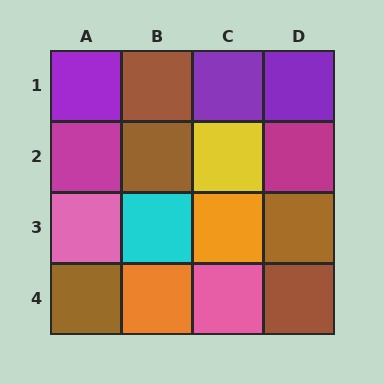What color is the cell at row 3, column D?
Brown.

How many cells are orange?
2 cells are orange.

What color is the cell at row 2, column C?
Yellow.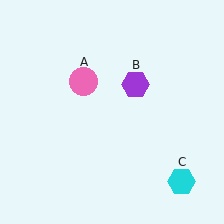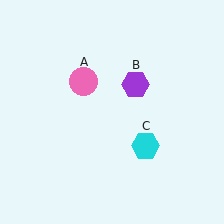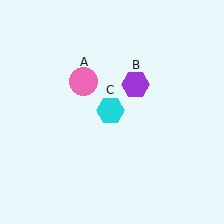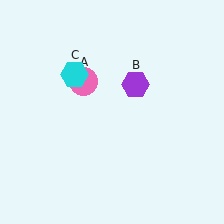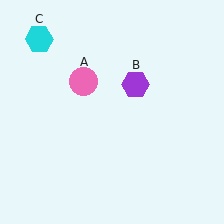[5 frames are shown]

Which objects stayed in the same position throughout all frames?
Pink circle (object A) and purple hexagon (object B) remained stationary.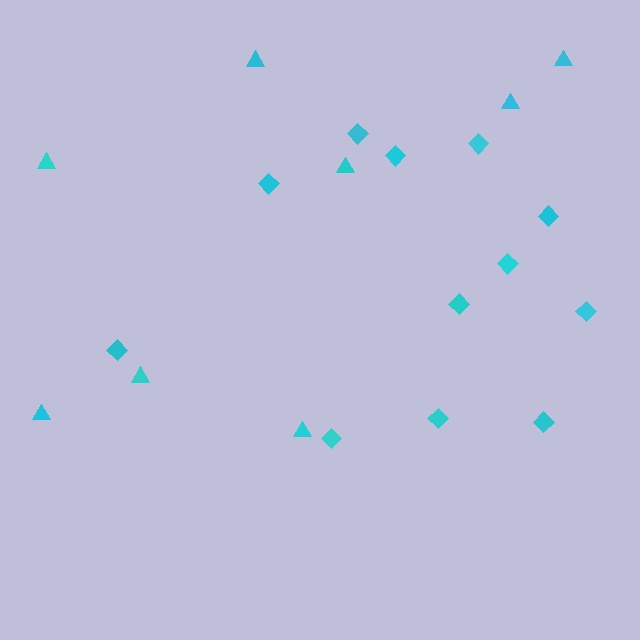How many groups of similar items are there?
There are 2 groups: one group of diamonds (12) and one group of triangles (8).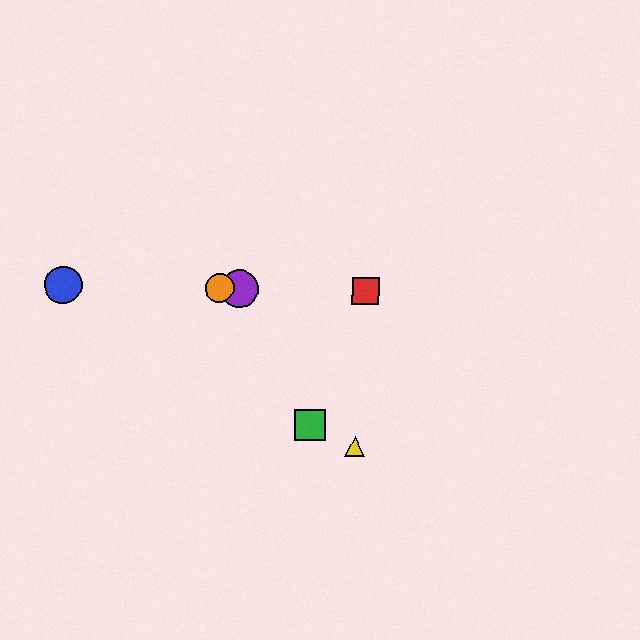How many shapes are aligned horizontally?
4 shapes (the red square, the blue circle, the purple circle, the orange circle) are aligned horizontally.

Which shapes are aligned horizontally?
The red square, the blue circle, the purple circle, the orange circle are aligned horizontally.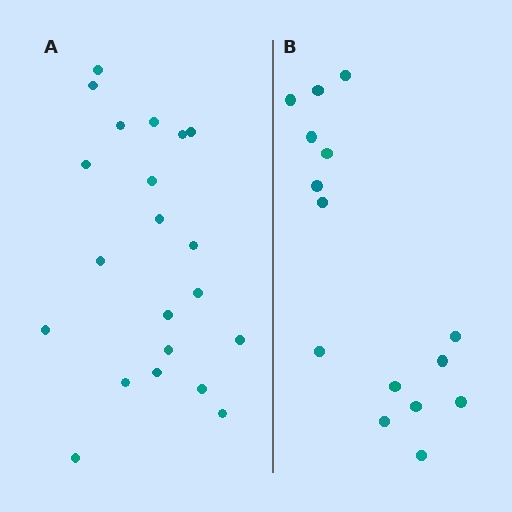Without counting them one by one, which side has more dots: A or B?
Region A (the left region) has more dots.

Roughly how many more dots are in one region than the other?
Region A has about 6 more dots than region B.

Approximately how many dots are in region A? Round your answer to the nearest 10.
About 20 dots. (The exact count is 21, which rounds to 20.)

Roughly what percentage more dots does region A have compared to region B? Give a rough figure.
About 40% more.